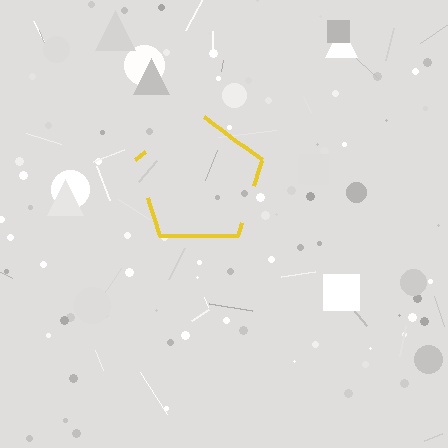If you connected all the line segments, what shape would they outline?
They would outline a pentagon.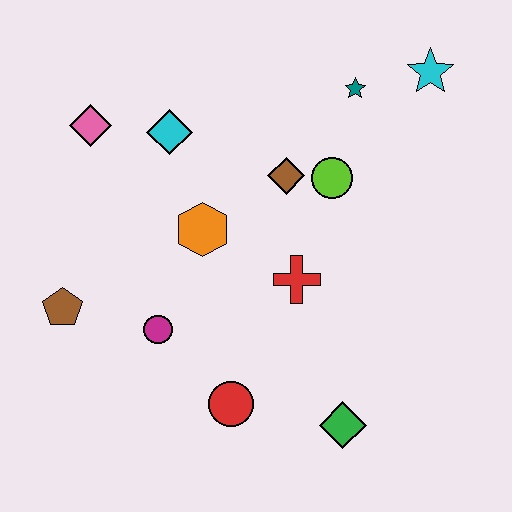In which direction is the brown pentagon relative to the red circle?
The brown pentagon is to the left of the red circle.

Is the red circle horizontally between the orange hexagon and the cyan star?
Yes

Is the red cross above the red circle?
Yes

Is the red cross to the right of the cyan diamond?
Yes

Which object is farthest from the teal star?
The brown pentagon is farthest from the teal star.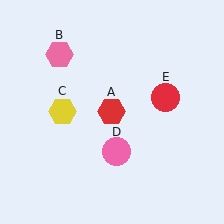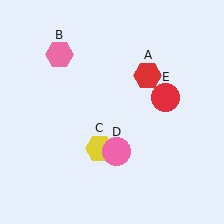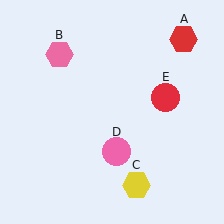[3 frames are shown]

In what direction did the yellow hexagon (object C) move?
The yellow hexagon (object C) moved down and to the right.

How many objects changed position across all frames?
2 objects changed position: red hexagon (object A), yellow hexagon (object C).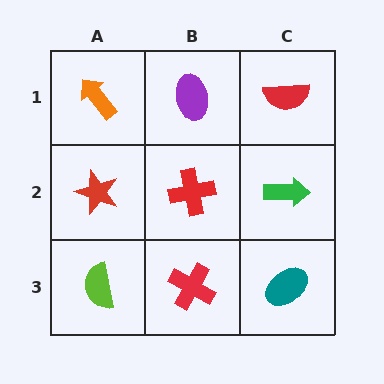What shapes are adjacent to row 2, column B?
A purple ellipse (row 1, column B), a red cross (row 3, column B), a red star (row 2, column A), a green arrow (row 2, column C).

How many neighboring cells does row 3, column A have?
2.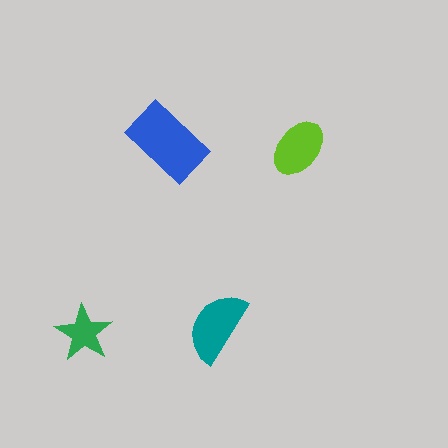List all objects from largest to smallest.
The blue rectangle, the teal semicircle, the lime ellipse, the green star.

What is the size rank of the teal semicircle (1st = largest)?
2nd.